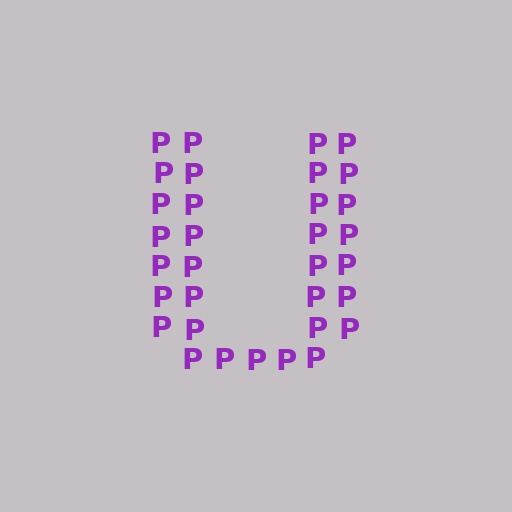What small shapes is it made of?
It is made of small letter P's.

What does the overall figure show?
The overall figure shows the letter U.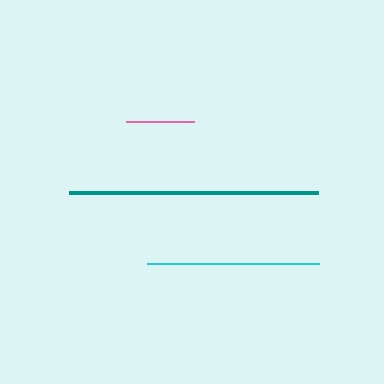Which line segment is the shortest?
The pink line is the shortest at approximately 69 pixels.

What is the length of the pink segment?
The pink segment is approximately 69 pixels long.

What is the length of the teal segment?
The teal segment is approximately 249 pixels long.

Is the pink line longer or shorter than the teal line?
The teal line is longer than the pink line.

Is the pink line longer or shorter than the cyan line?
The cyan line is longer than the pink line.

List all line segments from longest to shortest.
From longest to shortest: teal, cyan, pink.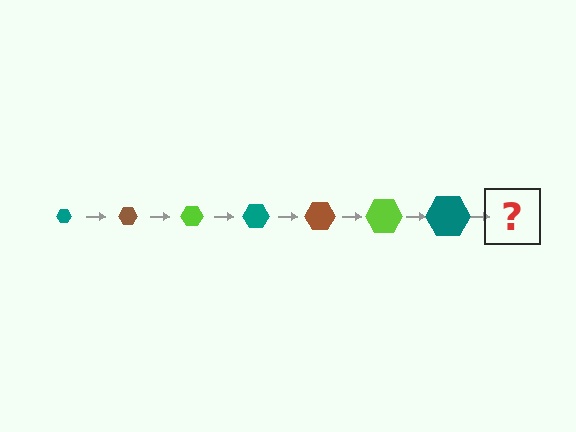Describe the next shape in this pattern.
It should be a brown hexagon, larger than the previous one.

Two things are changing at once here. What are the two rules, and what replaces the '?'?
The two rules are that the hexagon grows larger each step and the color cycles through teal, brown, and lime. The '?' should be a brown hexagon, larger than the previous one.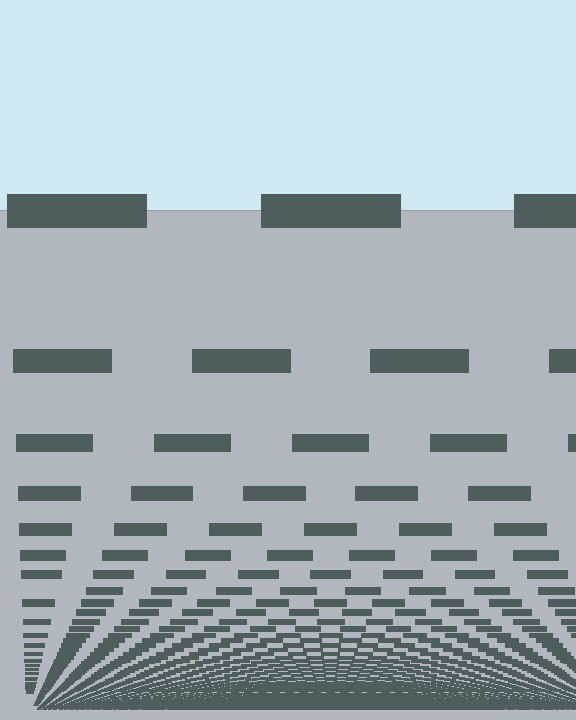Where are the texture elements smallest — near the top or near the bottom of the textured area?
Near the bottom.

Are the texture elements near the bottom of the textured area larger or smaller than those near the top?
Smaller. The gradient is inverted — elements near the bottom are smaller and denser.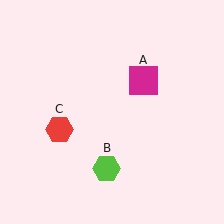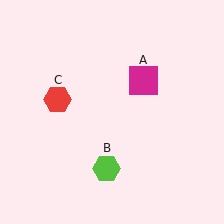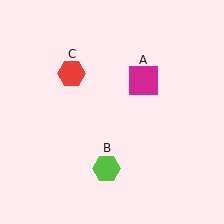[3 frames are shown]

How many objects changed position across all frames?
1 object changed position: red hexagon (object C).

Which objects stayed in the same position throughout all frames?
Magenta square (object A) and lime hexagon (object B) remained stationary.